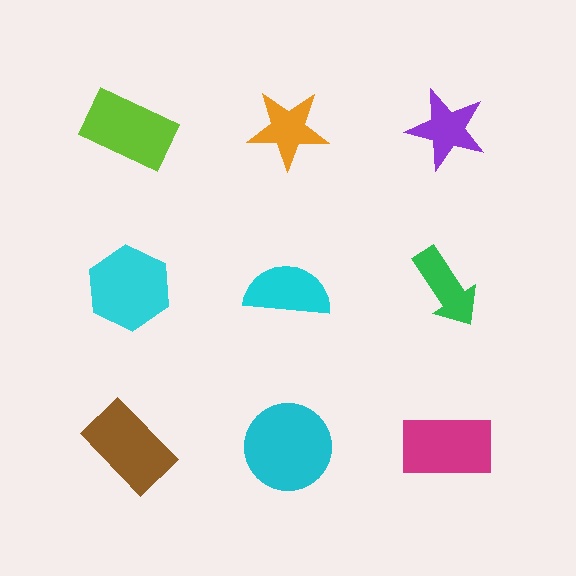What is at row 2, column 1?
A cyan hexagon.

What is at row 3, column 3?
A magenta rectangle.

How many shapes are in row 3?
3 shapes.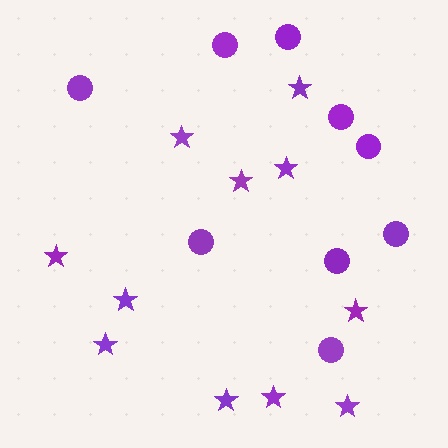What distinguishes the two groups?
There are 2 groups: one group of circles (9) and one group of stars (11).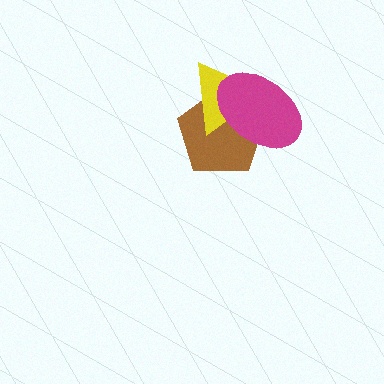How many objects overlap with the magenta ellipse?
2 objects overlap with the magenta ellipse.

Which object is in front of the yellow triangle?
The magenta ellipse is in front of the yellow triangle.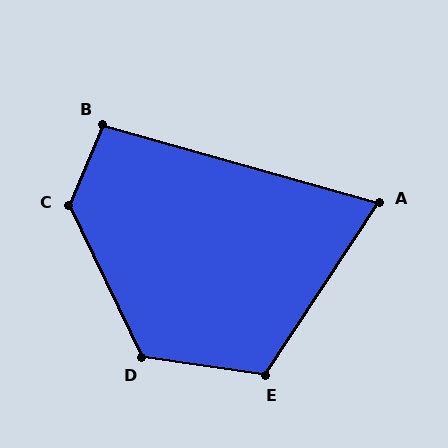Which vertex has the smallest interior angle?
A, at approximately 72 degrees.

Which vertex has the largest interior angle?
C, at approximately 131 degrees.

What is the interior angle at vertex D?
Approximately 124 degrees (obtuse).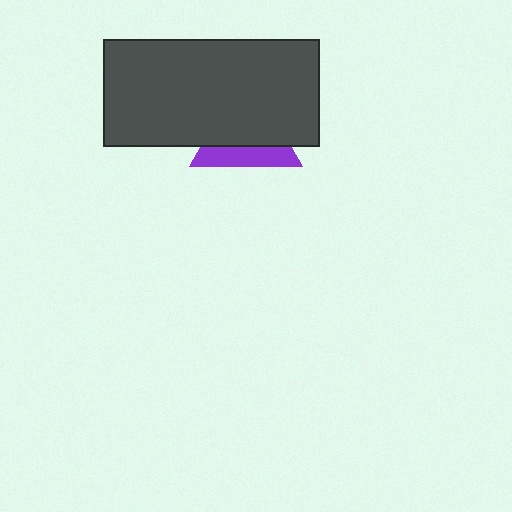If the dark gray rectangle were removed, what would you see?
You would see the complete purple triangle.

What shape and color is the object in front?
The object in front is a dark gray rectangle.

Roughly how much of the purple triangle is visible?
A small part of it is visible (roughly 36%).